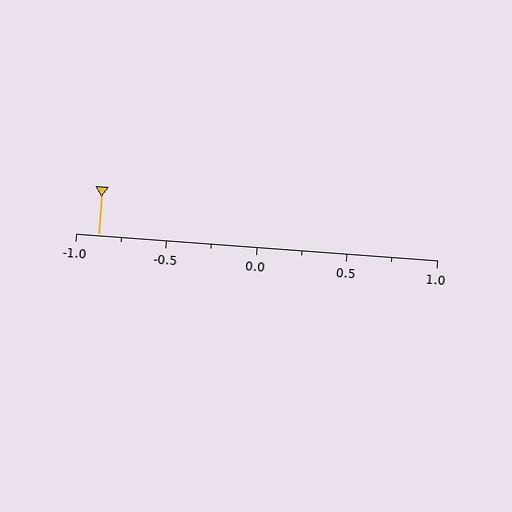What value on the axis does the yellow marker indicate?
The marker indicates approximately -0.88.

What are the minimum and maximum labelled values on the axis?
The axis runs from -1.0 to 1.0.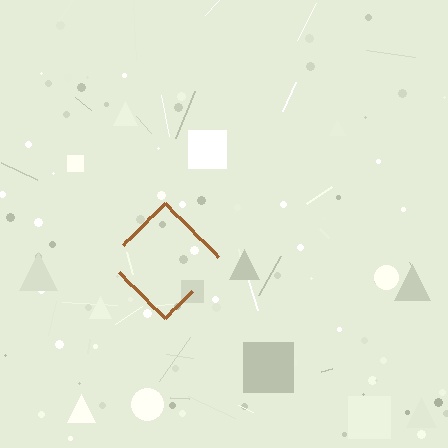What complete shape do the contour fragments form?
The contour fragments form a diamond.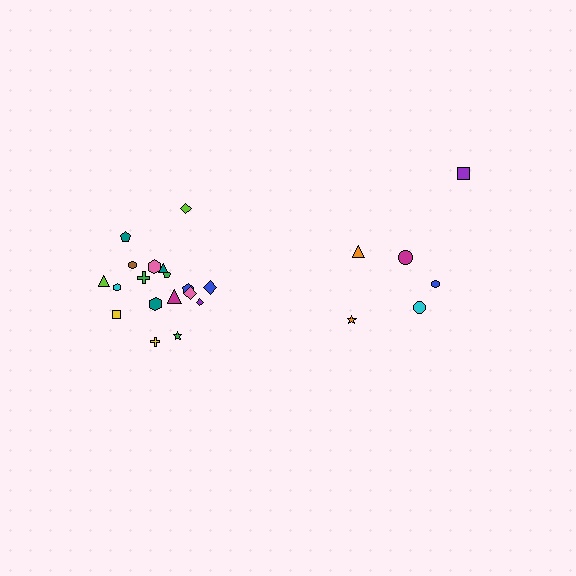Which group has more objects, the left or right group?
The left group.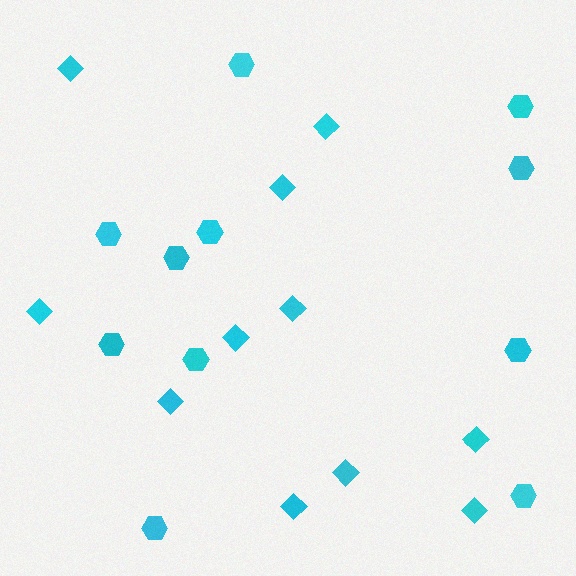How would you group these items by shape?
There are 2 groups: one group of hexagons (11) and one group of diamonds (11).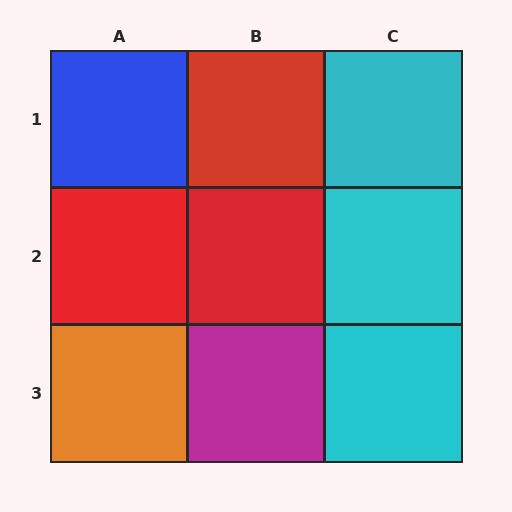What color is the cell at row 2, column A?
Red.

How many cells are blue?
1 cell is blue.